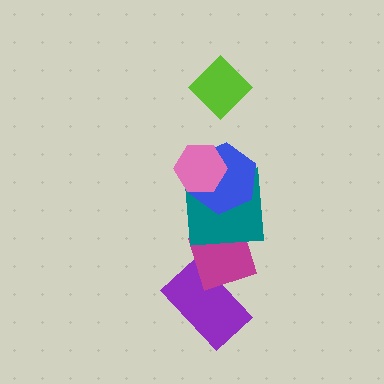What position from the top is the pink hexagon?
The pink hexagon is 2nd from the top.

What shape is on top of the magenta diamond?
The teal square is on top of the magenta diamond.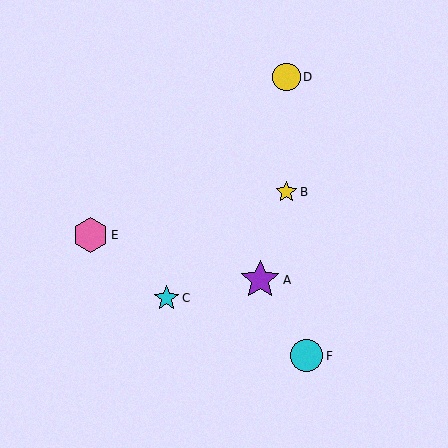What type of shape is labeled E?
Shape E is a pink hexagon.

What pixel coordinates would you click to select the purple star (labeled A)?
Click at (260, 280) to select the purple star A.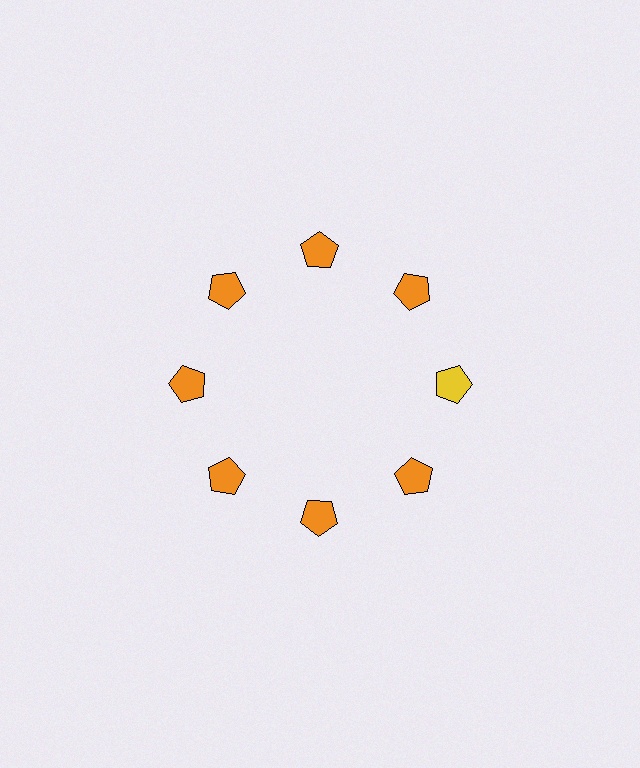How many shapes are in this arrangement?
There are 8 shapes arranged in a ring pattern.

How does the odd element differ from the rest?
It has a different color: yellow instead of orange.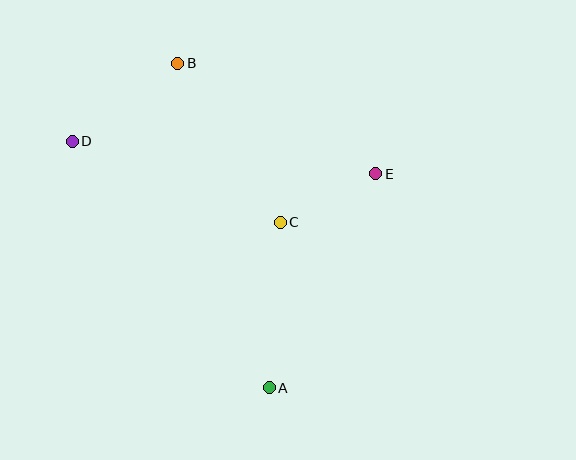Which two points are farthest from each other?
Points A and B are farthest from each other.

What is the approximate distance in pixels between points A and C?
The distance between A and C is approximately 166 pixels.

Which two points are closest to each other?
Points C and E are closest to each other.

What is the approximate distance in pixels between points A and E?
The distance between A and E is approximately 239 pixels.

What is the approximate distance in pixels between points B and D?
The distance between B and D is approximately 131 pixels.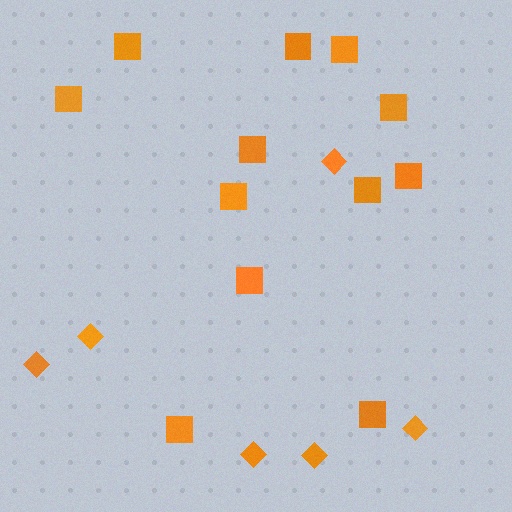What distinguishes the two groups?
There are 2 groups: one group of squares (12) and one group of diamonds (6).